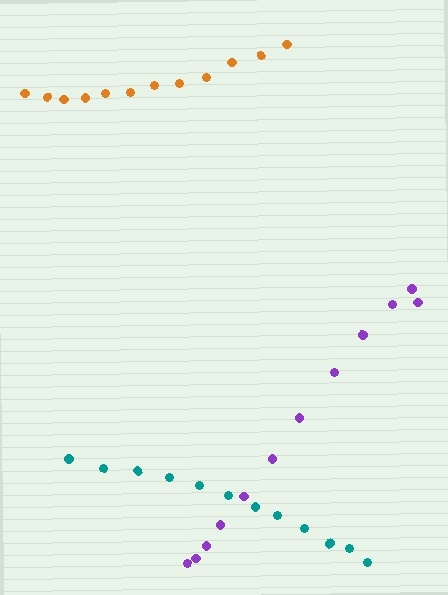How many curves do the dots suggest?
There are 3 distinct paths.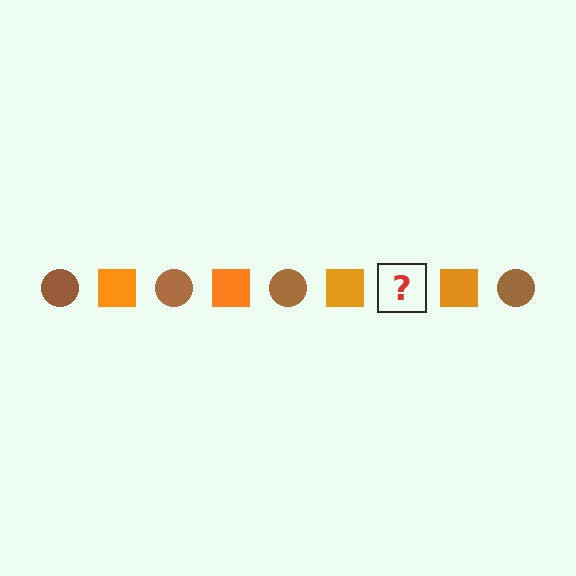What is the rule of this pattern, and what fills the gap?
The rule is that the pattern alternates between brown circle and orange square. The gap should be filled with a brown circle.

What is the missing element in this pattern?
The missing element is a brown circle.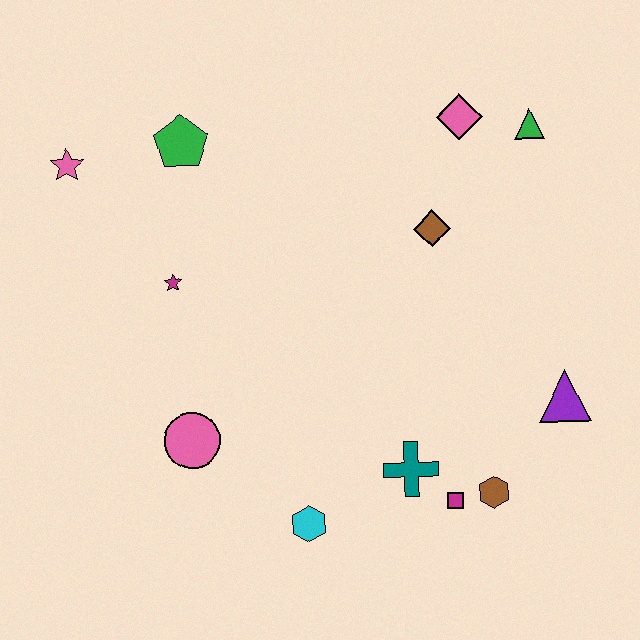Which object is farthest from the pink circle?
The green triangle is farthest from the pink circle.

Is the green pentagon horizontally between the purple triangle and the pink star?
Yes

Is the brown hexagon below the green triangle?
Yes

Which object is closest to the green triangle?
The pink diamond is closest to the green triangle.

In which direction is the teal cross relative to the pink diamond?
The teal cross is below the pink diamond.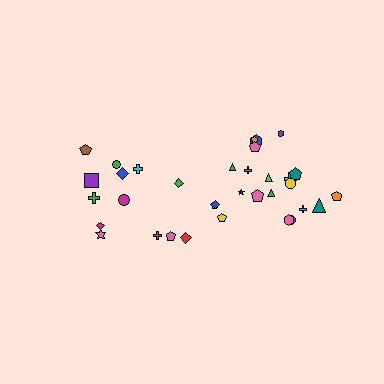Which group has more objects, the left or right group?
The right group.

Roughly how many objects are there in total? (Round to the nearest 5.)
Roughly 35 objects in total.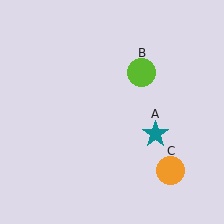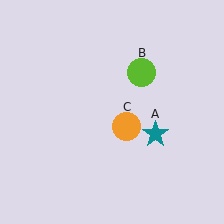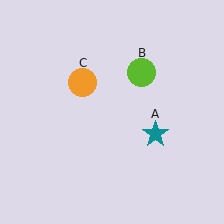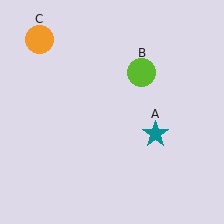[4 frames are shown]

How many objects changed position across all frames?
1 object changed position: orange circle (object C).